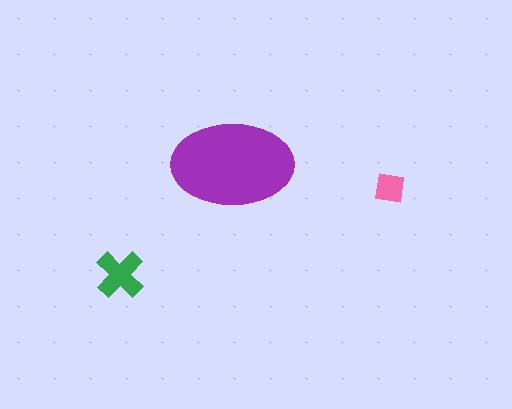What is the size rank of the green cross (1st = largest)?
2nd.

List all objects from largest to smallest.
The purple ellipse, the green cross, the pink square.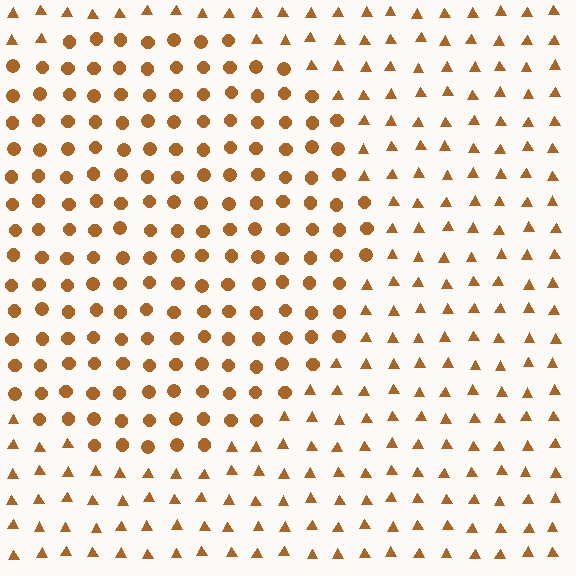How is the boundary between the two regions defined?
The boundary is defined by a change in element shape: circles inside vs. triangles outside. All elements share the same color and spacing.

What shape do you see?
I see a circle.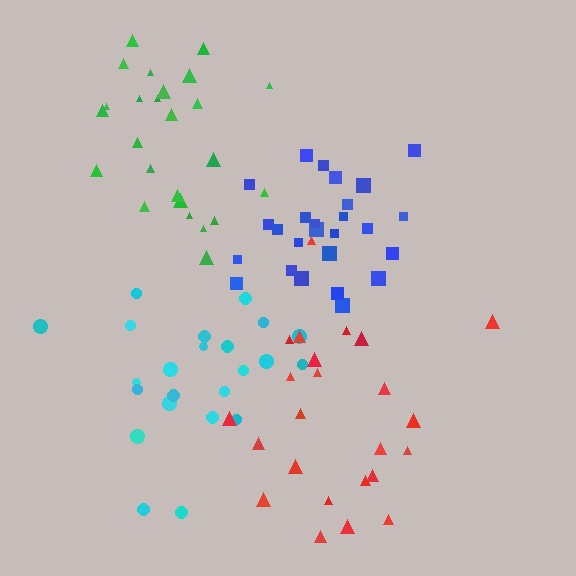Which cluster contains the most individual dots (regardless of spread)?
Blue (27).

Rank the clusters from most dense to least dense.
blue, cyan, green, red.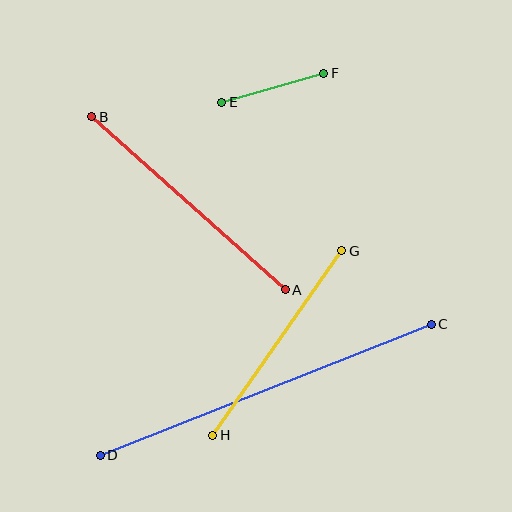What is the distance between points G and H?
The distance is approximately 225 pixels.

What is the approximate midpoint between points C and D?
The midpoint is at approximately (266, 390) pixels.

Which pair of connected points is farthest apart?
Points C and D are farthest apart.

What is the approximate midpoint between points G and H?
The midpoint is at approximately (277, 343) pixels.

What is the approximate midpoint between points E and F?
The midpoint is at approximately (273, 88) pixels.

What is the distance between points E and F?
The distance is approximately 106 pixels.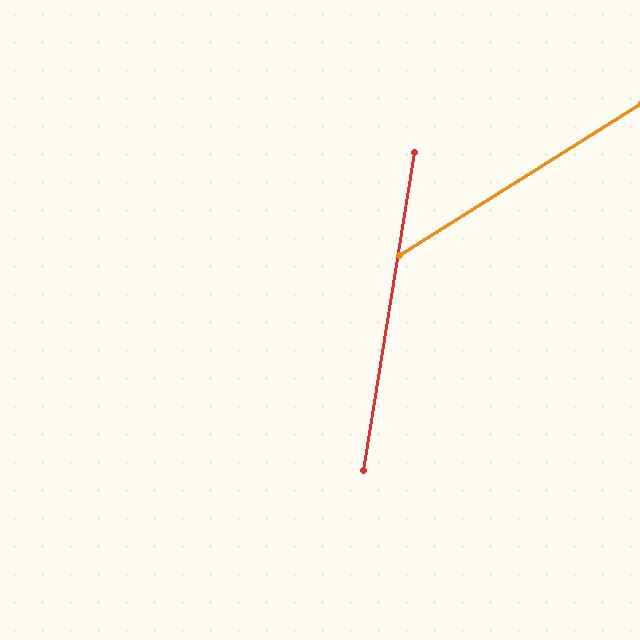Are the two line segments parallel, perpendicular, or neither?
Neither parallel nor perpendicular — they differ by about 49°.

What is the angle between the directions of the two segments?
Approximately 49 degrees.